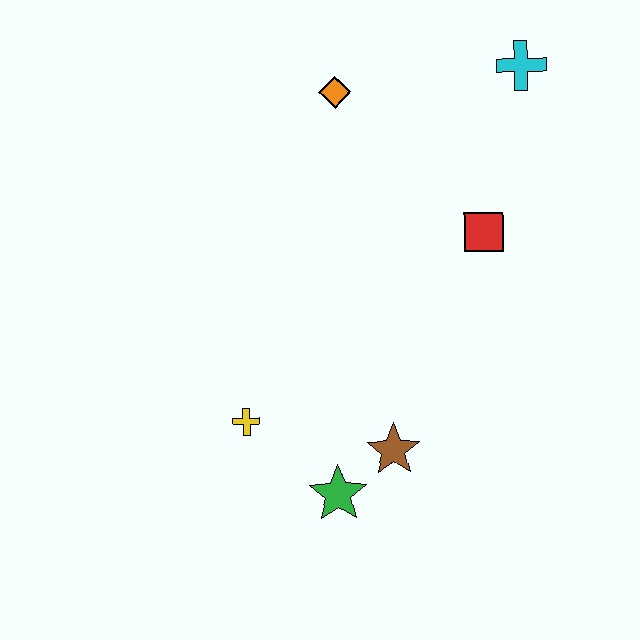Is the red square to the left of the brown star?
No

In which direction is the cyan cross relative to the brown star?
The cyan cross is above the brown star.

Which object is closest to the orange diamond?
The cyan cross is closest to the orange diamond.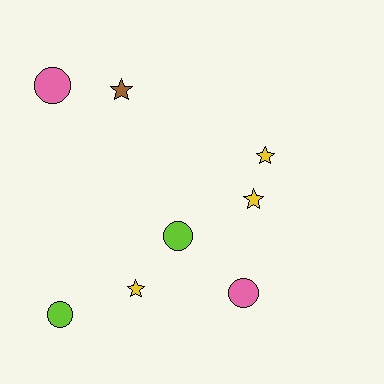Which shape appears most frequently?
Circle, with 4 objects.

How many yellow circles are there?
There are no yellow circles.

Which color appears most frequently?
Yellow, with 3 objects.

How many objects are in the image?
There are 8 objects.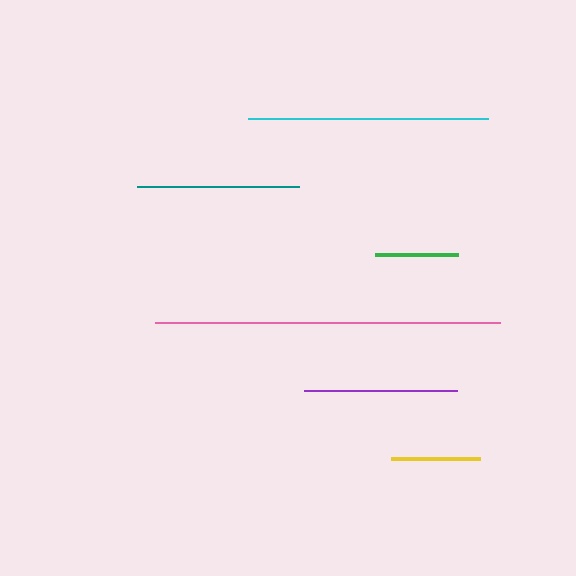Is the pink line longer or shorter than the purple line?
The pink line is longer than the purple line.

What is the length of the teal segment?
The teal segment is approximately 162 pixels long.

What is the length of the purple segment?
The purple segment is approximately 153 pixels long.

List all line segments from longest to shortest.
From longest to shortest: pink, cyan, teal, purple, yellow, green.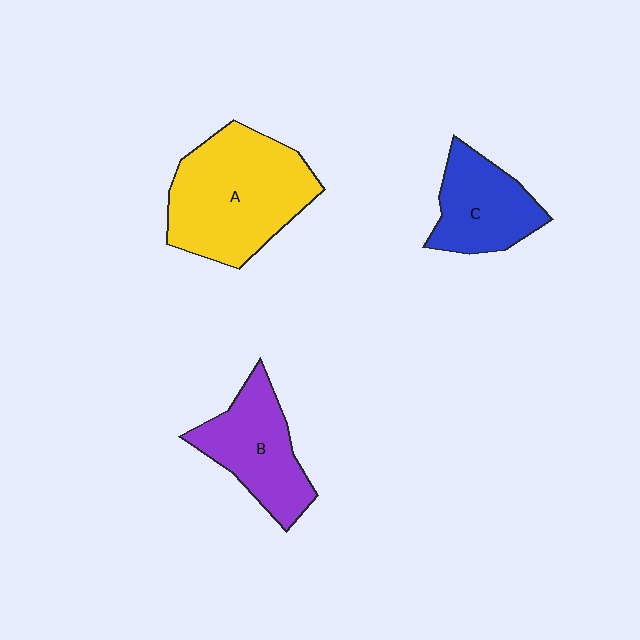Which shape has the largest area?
Shape A (yellow).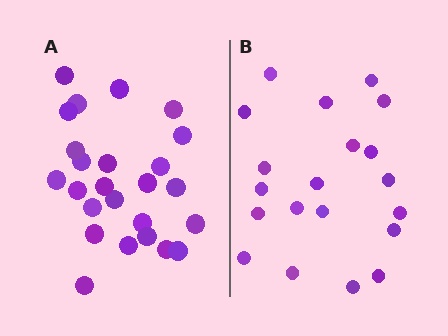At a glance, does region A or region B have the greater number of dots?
Region A (the left region) has more dots.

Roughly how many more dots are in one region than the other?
Region A has about 5 more dots than region B.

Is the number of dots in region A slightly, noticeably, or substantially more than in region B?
Region A has noticeably more, but not dramatically so. The ratio is roughly 1.2 to 1.